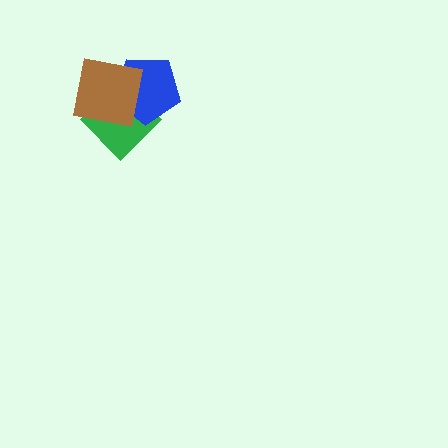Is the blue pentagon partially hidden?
Yes, it is partially covered by another shape.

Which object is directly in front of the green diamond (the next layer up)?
The blue pentagon is directly in front of the green diamond.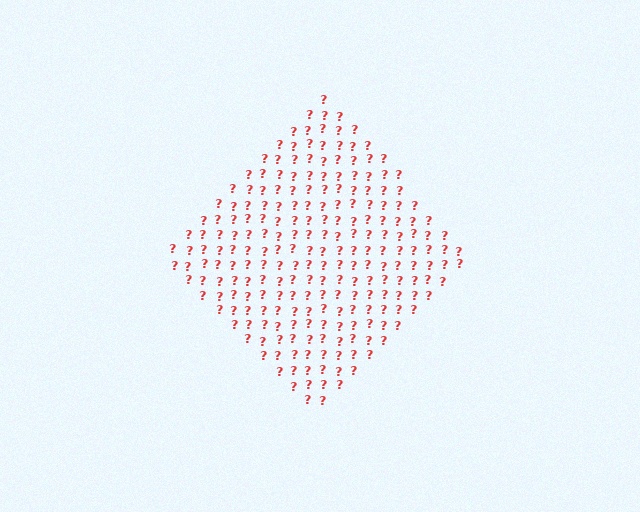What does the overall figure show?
The overall figure shows a diamond.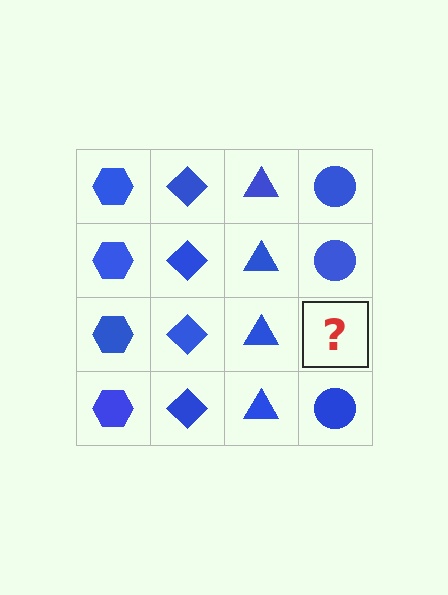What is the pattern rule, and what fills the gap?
The rule is that each column has a consistent shape. The gap should be filled with a blue circle.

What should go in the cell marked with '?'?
The missing cell should contain a blue circle.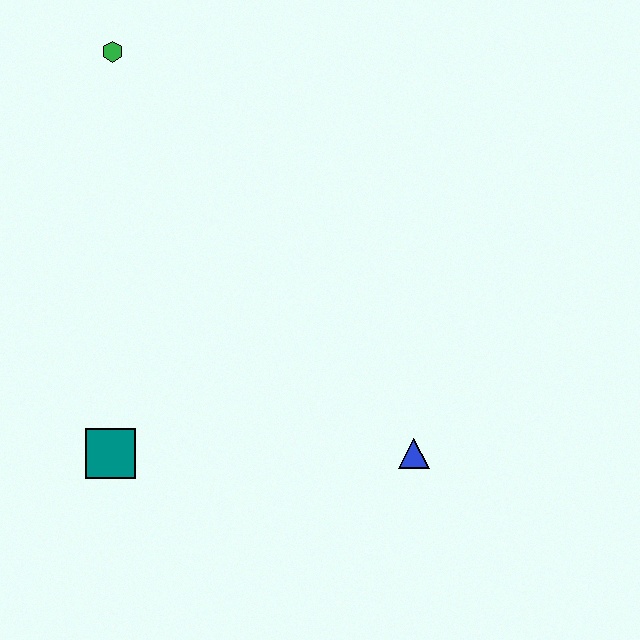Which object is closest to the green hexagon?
The teal square is closest to the green hexagon.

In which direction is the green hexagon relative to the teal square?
The green hexagon is above the teal square.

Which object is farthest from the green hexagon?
The blue triangle is farthest from the green hexagon.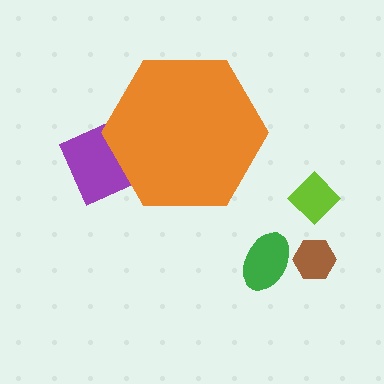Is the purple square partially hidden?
Yes, the purple square is partially hidden behind the orange hexagon.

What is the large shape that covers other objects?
An orange hexagon.